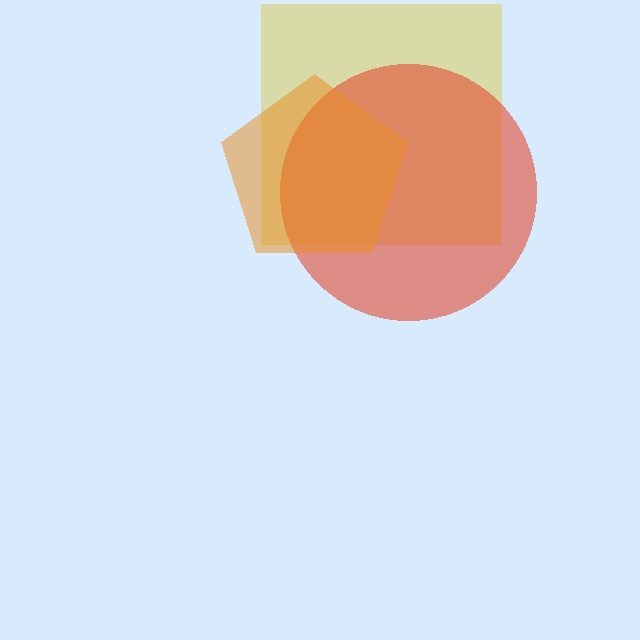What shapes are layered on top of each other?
The layered shapes are: a yellow square, a red circle, an orange pentagon.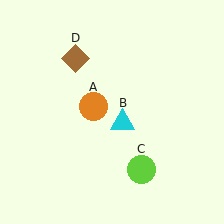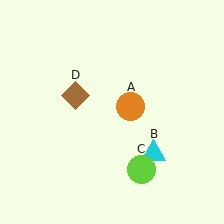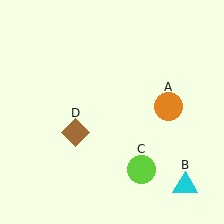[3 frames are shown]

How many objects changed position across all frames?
3 objects changed position: orange circle (object A), cyan triangle (object B), brown diamond (object D).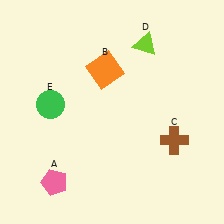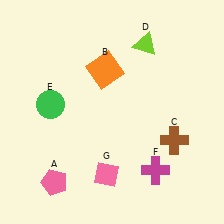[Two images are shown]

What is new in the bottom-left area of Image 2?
A pink diamond (G) was added in the bottom-left area of Image 2.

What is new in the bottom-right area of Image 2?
A magenta cross (F) was added in the bottom-right area of Image 2.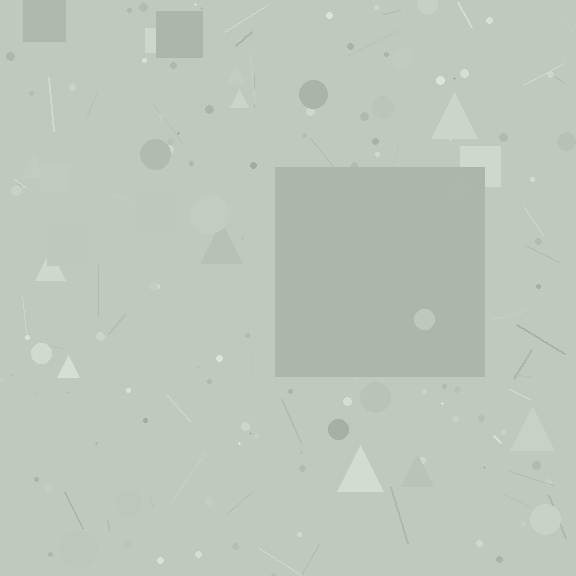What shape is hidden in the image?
A square is hidden in the image.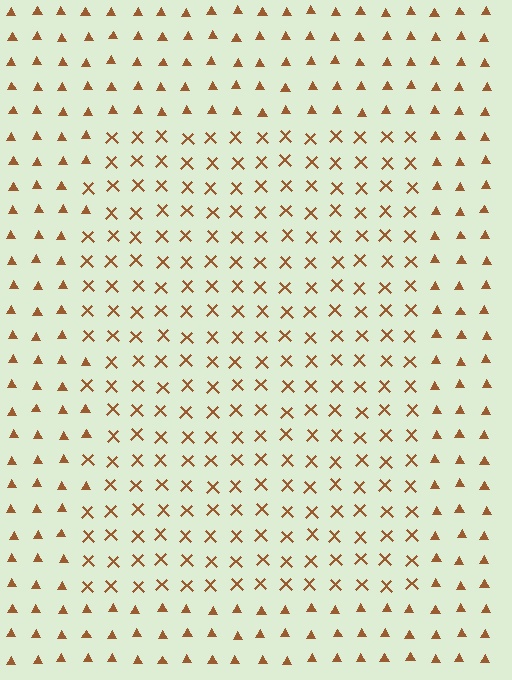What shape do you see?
I see a rectangle.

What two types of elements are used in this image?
The image uses X marks inside the rectangle region and triangles outside it.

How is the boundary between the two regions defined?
The boundary is defined by a change in element shape: X marks inside vs. triangles outside. All elements share the same color and spacing.